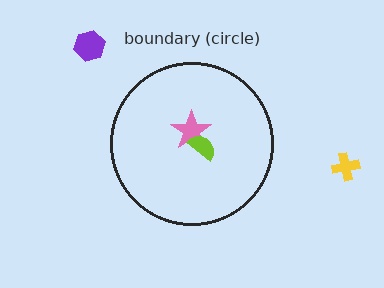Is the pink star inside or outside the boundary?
Inside.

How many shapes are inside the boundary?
2 inside, 2 outside.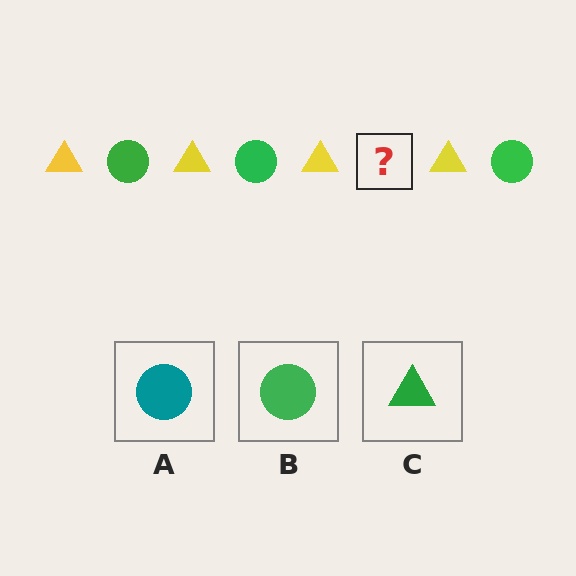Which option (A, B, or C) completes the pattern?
B.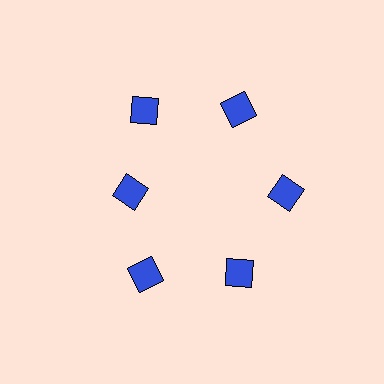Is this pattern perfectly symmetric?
No. The 6 blue squares are arranged in a ring, but one element near the 9 o'clock position is pulled inward toward the center, breaking the 6-fold rotational symmetry.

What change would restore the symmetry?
The symmetry would be restored by moving it outward, back onto the ring so that all 6 squares sit at equal angles and equal distance from the center.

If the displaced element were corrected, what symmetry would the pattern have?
It would have 6-fold rotational symmetry — the pattern would map onto itself every 60 degrees.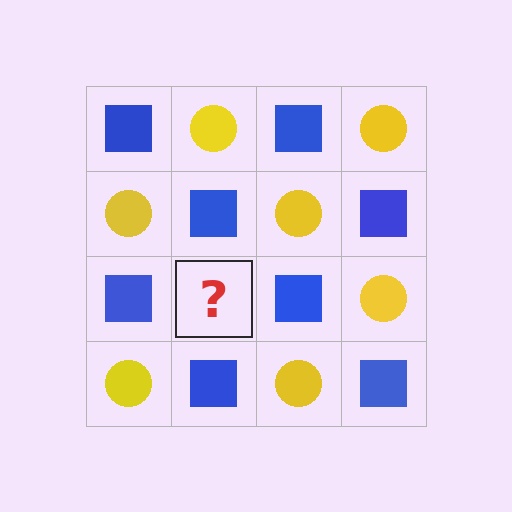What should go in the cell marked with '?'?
The missing cell should contain a yellow circle.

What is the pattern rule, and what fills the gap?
The rule is that it alternates blue square and yellow circle in a checkerboard pattern. The gap should be filled with a yellow circle.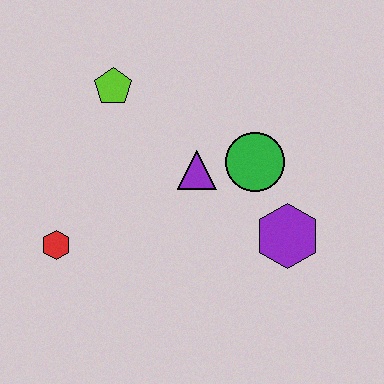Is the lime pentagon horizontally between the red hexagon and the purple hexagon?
Yes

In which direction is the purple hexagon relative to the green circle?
The purple hexagon is below the green circle.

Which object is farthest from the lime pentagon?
The purple hexagon is farthest from the lime pentagon.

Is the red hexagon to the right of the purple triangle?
No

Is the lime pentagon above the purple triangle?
Yes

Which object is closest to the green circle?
The purple triangle is closest to the green circle.